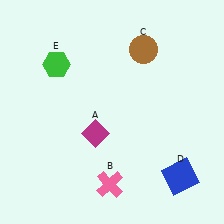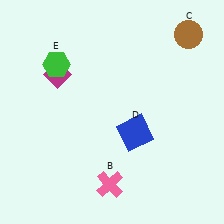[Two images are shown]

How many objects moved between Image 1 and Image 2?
3 objects moved between the two images.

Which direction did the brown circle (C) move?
The brown circle (C) moved right.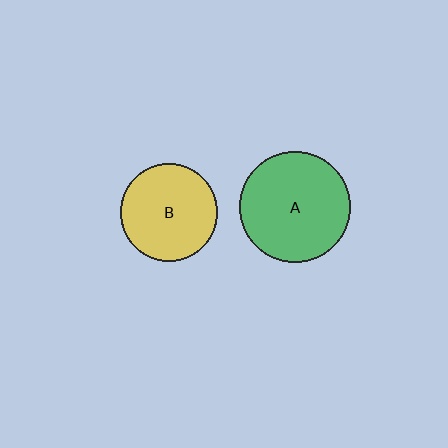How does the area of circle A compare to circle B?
Approximately 1.3 times.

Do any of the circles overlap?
No, none of the circles overlap.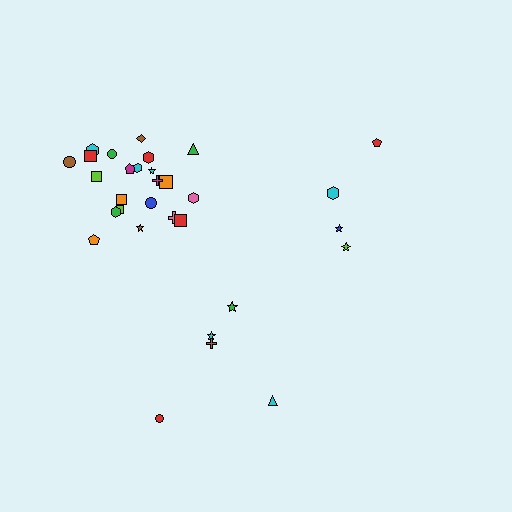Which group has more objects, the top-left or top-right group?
The top-left group.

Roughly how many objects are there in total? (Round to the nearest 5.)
Roughly 30 objects in total.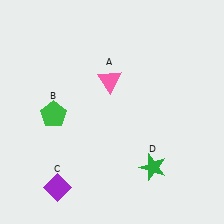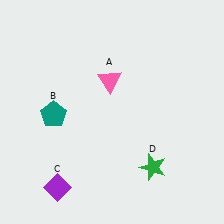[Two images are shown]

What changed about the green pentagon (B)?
In Image 1, B is green. In Image 2, it changed to teal.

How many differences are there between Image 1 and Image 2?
There is 1 difference between the two images.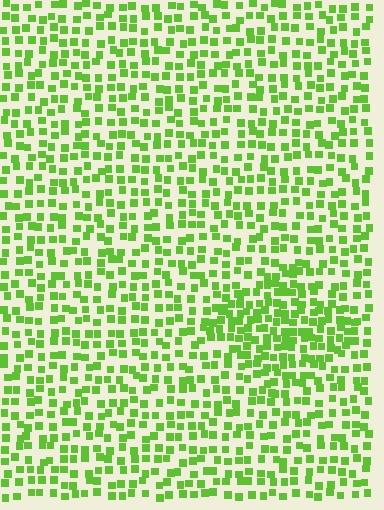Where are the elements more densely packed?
The elements are more densely packed inside the diamond boundary.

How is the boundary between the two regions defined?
The boundary is defined by a change in element density (approximately 1.7x ratio). All elements are the same color, size, and shape.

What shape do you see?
I see a diamond.